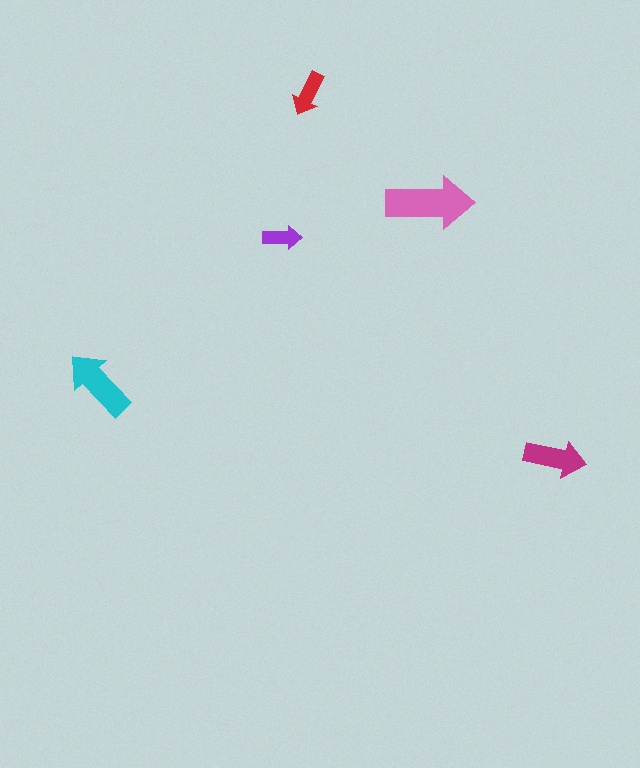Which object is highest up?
The red arrow is topmost.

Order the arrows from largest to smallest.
the pink one, the cyan one, the magenta one, the red one, the purple one.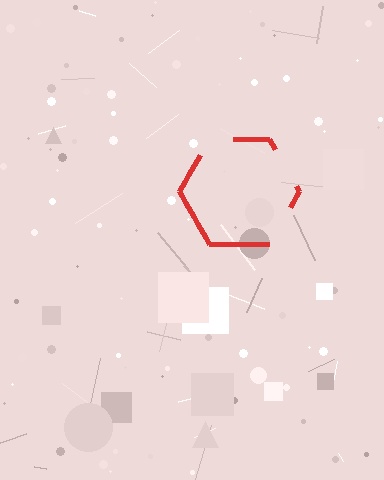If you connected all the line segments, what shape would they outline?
They would outline a hexagon.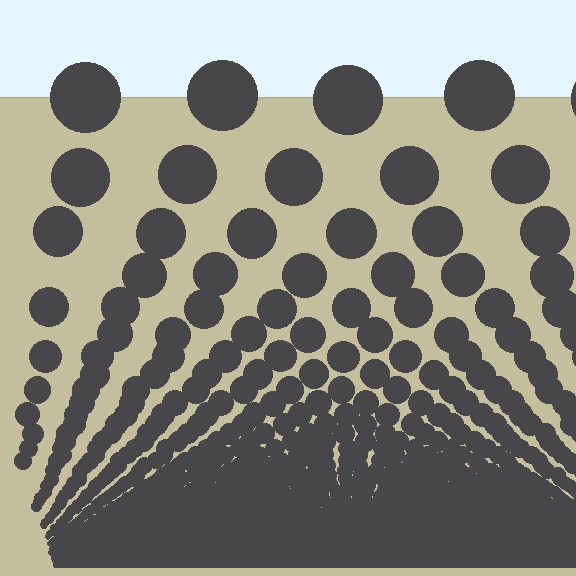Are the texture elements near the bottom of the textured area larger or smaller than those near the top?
Smaller. The gradient is inverted — elements near the bottom are smaller and denser.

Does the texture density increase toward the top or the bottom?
Density increases toward the bottom.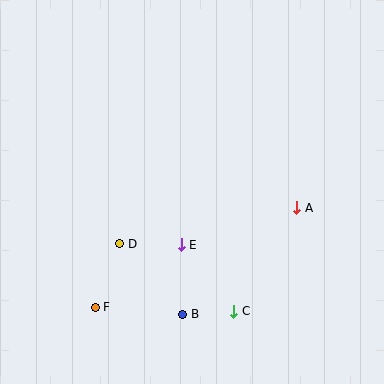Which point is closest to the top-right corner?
Point A is closest to the top-right corner.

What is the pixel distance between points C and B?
The distance between C and B is 51 pixels.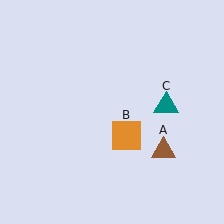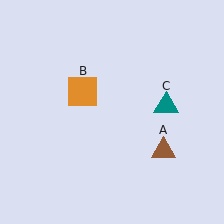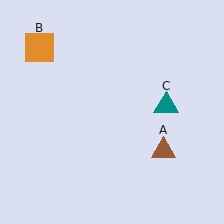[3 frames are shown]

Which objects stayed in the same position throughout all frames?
Brown triangle (object A) and teal triangle (object C) remained stationary.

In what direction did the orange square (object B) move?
The orange square (object B) moved up and to the left.